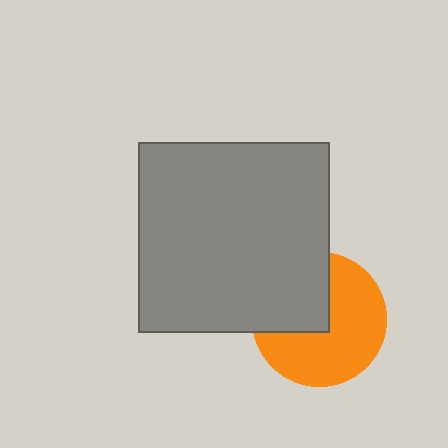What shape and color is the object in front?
The object in front is a gray square.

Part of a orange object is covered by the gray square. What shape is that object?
It is a circle.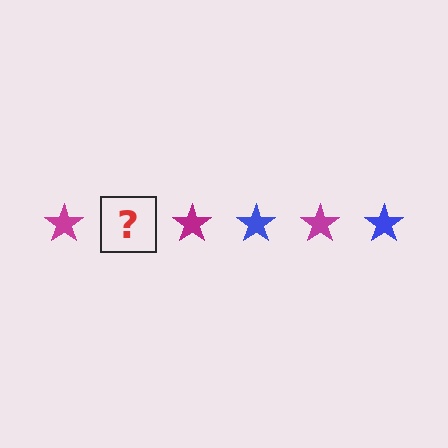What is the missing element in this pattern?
The missing element is a blue star.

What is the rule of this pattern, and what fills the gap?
The rule is that the pattern cycles through magenta, blue stars. The gap should be filled with a blue star.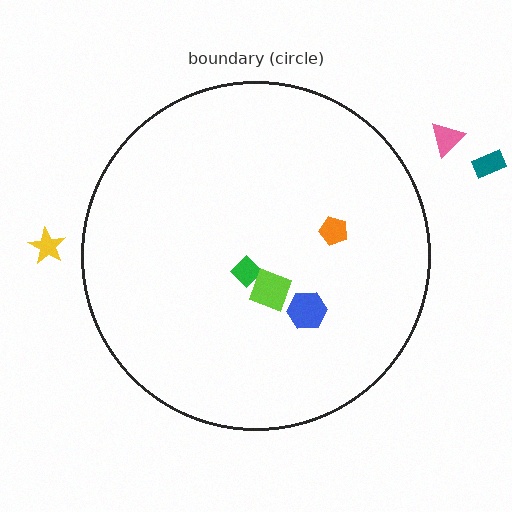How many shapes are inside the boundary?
4 inside, 3 outside.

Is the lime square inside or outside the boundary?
Inside.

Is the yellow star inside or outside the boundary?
Outside.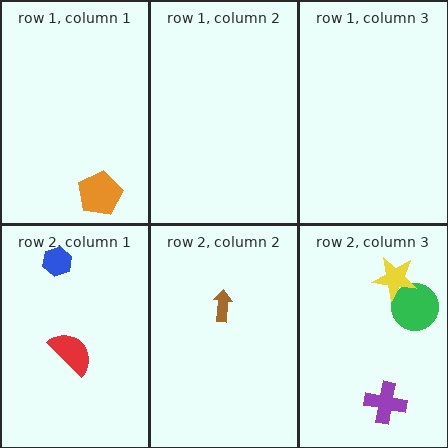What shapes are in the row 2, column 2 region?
The brown arrow.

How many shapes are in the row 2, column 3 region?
3.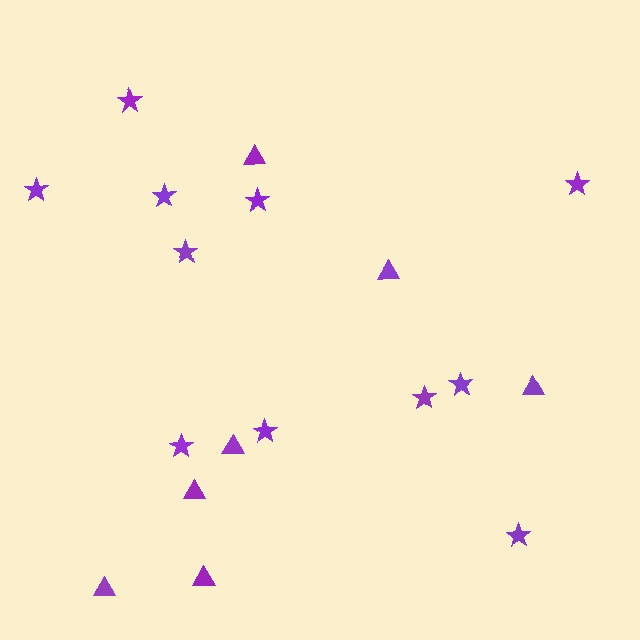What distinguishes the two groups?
There are 2 groups: one group of stars (11) and one group of triangles (7).